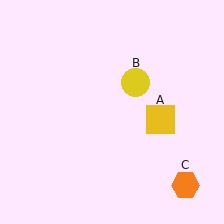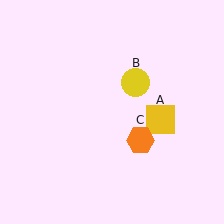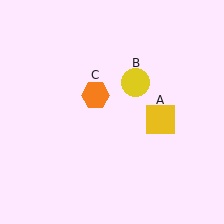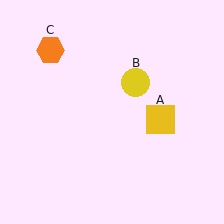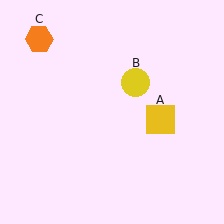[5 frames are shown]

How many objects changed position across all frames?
1 object changed position: orange hexagon (object C).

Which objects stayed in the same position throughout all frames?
Yellow square (object A) and yellow circle (object B) remained stationary.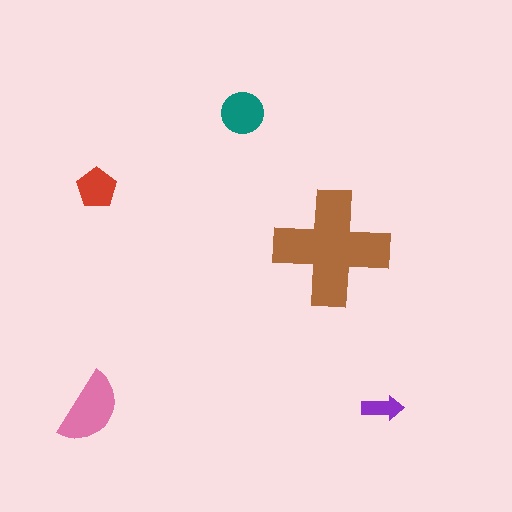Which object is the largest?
The brown cross.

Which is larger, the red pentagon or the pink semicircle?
The pink semicircle.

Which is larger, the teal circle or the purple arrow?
The teal circle.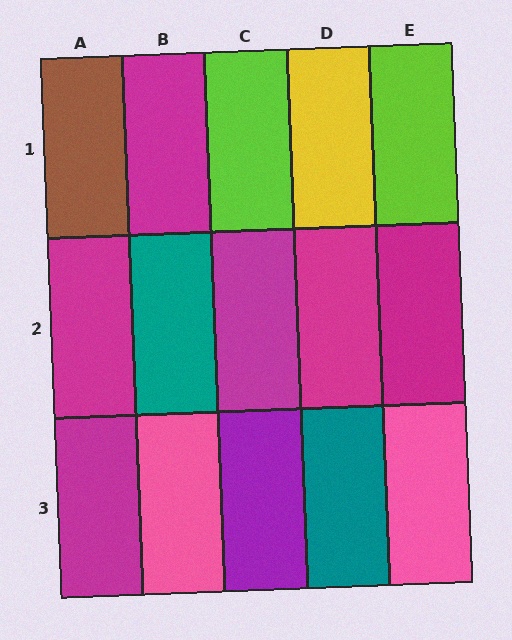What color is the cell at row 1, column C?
Lime.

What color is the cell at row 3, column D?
Teal.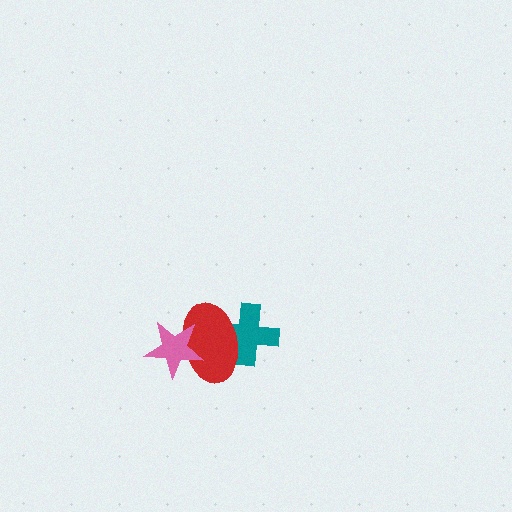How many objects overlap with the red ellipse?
2 objects overlap with the red ellipse.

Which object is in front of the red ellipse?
The pink star is in front of the red ellipse.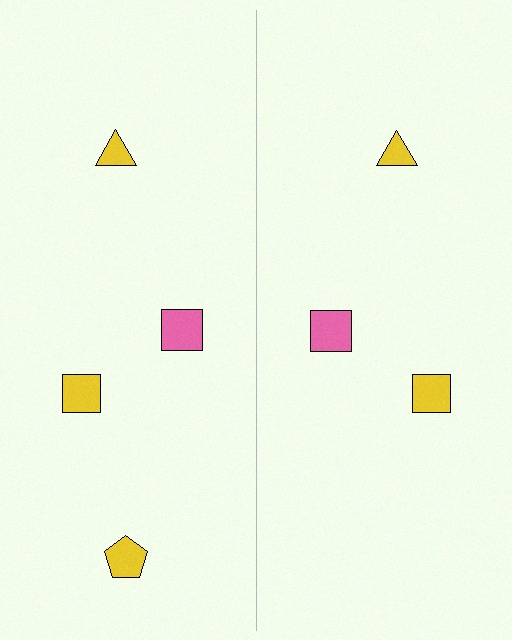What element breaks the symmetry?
A yellow pentagon is missing from the right side.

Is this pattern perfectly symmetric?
No, the pattern is not perfectly symmetric. A yellow pentagon is missing from the right side.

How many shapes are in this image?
There are 7 shapes in this image.